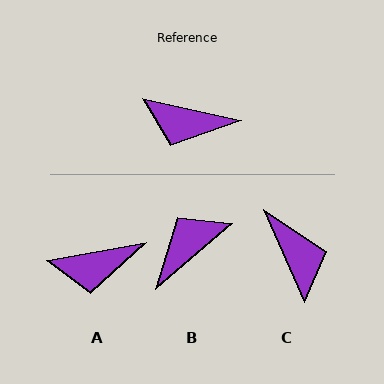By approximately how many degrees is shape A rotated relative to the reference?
Approximately 23 degrees counter-clockwise.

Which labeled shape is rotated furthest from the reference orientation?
C, about 127 degrees away.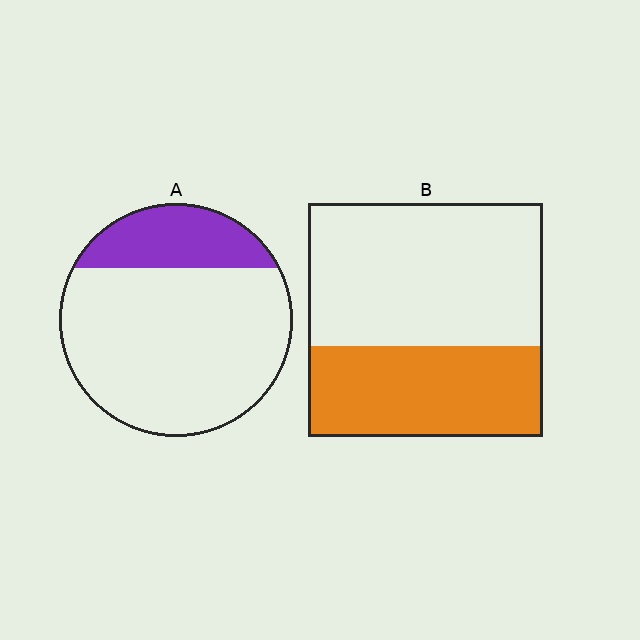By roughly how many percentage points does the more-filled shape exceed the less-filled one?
By roughly 15 percentage points (B over A).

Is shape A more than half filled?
No.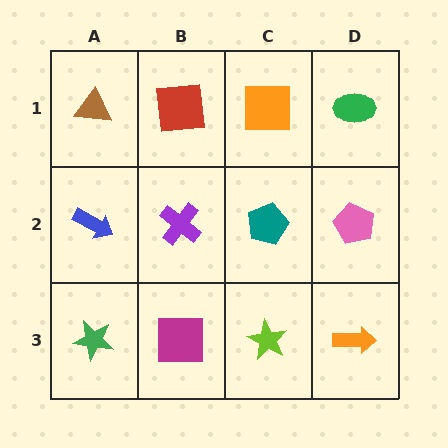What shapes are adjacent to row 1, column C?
A teal pentagon (row 2, column C), a red square (row 1, column B), a green ellipse (row 1, column D).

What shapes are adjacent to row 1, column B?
A purple cross (row 2, column B), a brown triangle (row 1, column A), an orange square (row 1, column C).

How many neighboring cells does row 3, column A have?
2.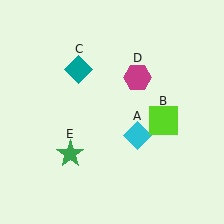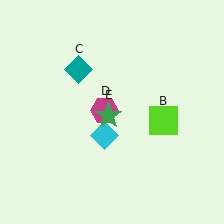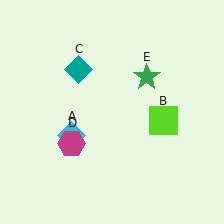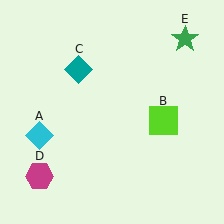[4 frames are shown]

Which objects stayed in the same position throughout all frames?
Lime square (object B) and teal diamond (object C) remained stationary.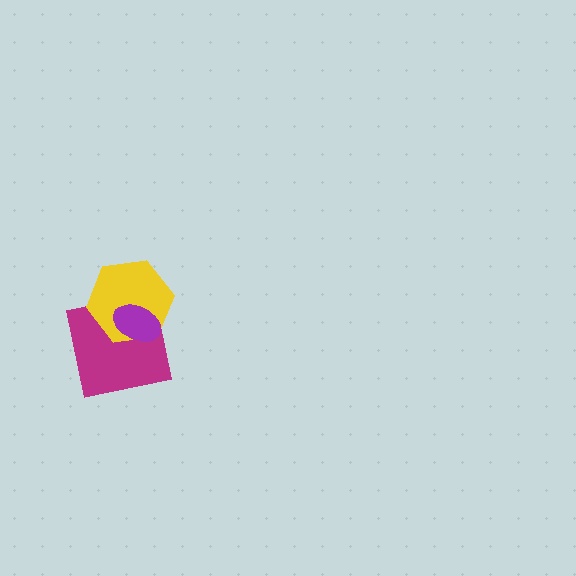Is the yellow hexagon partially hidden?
Yes, it is partially covered by another shape.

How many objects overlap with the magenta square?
2 objects overlap with the magenta square.